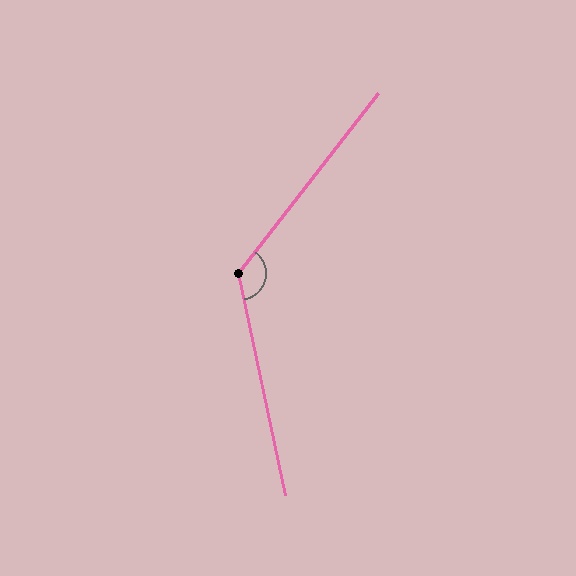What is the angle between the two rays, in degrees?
Approximately 130 degrees.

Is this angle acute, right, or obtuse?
It is obtuse.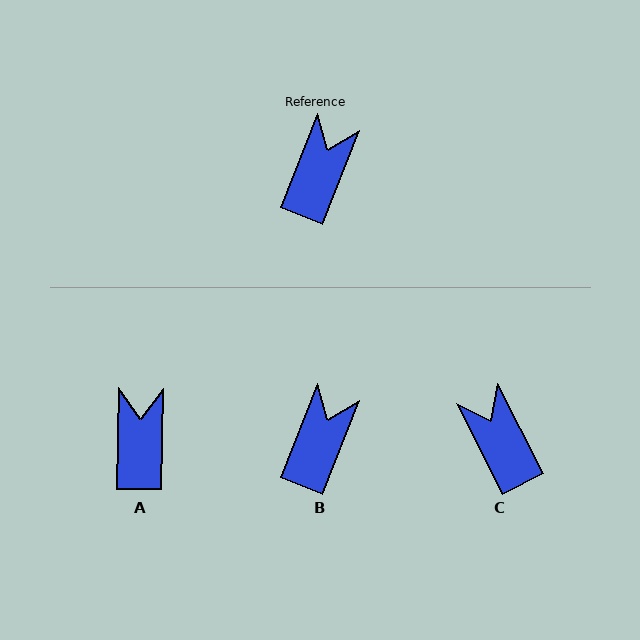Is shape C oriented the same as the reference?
No, it is off by about 48 degrees.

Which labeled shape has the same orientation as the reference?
B.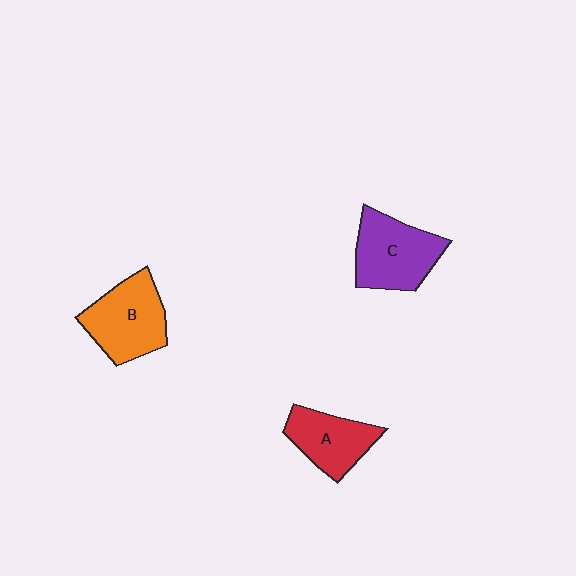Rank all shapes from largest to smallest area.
From largest to smallest: C (purple), B (orange), A (red).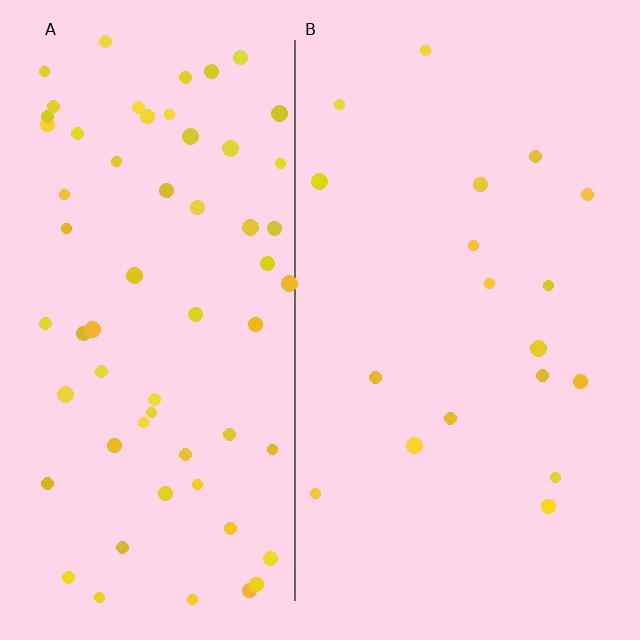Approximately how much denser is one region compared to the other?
Approximately 3.4× — region A over region B.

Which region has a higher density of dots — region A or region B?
A (the left).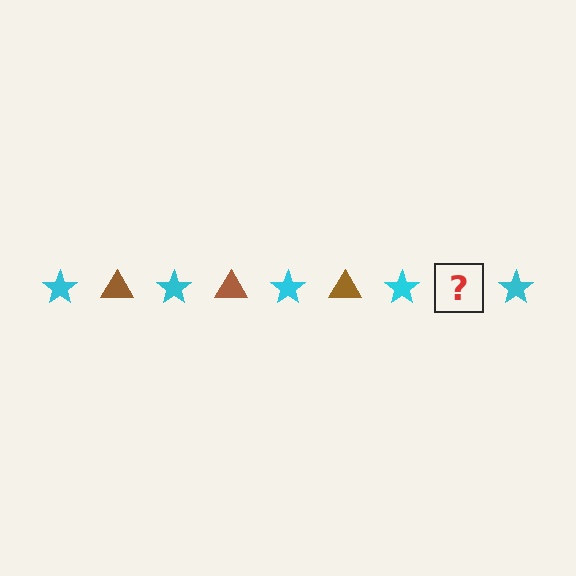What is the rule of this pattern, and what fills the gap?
The rule is that the pattern alternates between cyan star and brown triangle. The gap should be filled with a brown triangle.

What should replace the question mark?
The question mark should be replaced with a brown triangle.